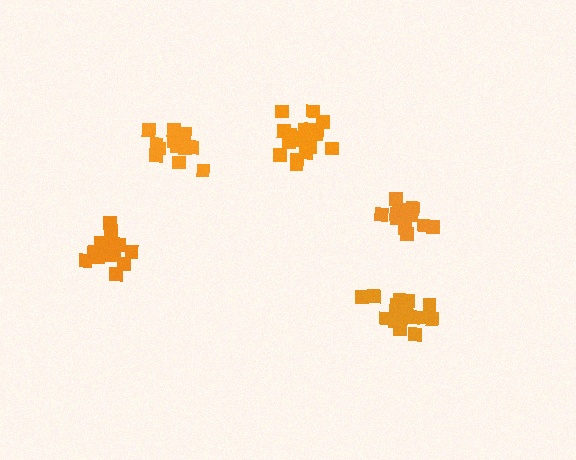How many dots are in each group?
Group 1: 14 dots, Group 2: 18 dots, Group 3: 15 dots, Group 4: 13 dots, Group 5: 17 dots (77 total).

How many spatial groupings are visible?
There are 5 spatial groupings.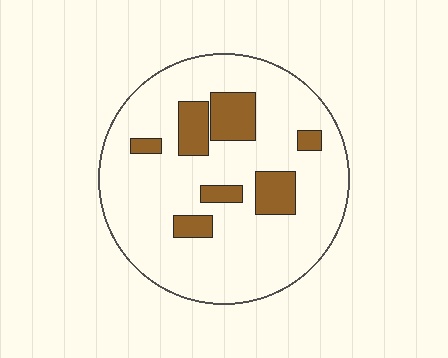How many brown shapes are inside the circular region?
7.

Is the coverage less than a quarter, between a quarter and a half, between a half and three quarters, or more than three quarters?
Less than a quarter.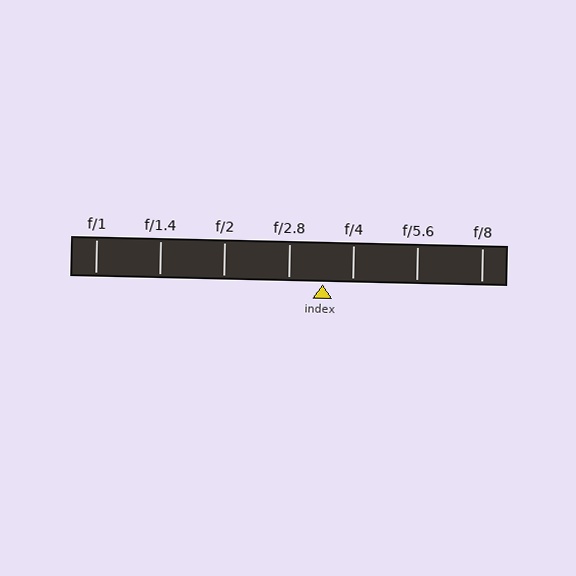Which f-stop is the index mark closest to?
The index mark is closest to f/4.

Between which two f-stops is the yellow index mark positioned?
The index mark is between f/2.8 and f/4.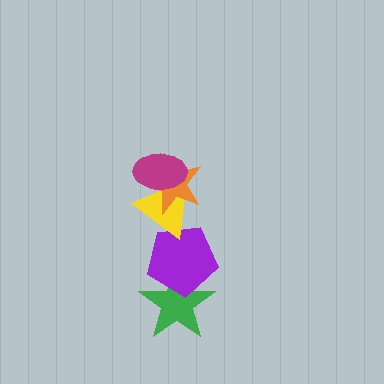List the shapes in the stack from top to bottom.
From top to bottom: the magenta ellipse, the orange star, the yellow triangle, the purple pentagon, the green star.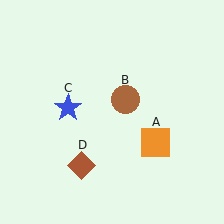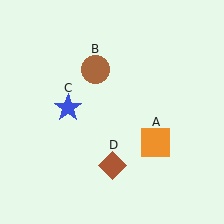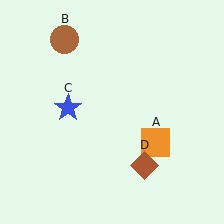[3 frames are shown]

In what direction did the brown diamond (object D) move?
The brown diamond (object D) moved right.